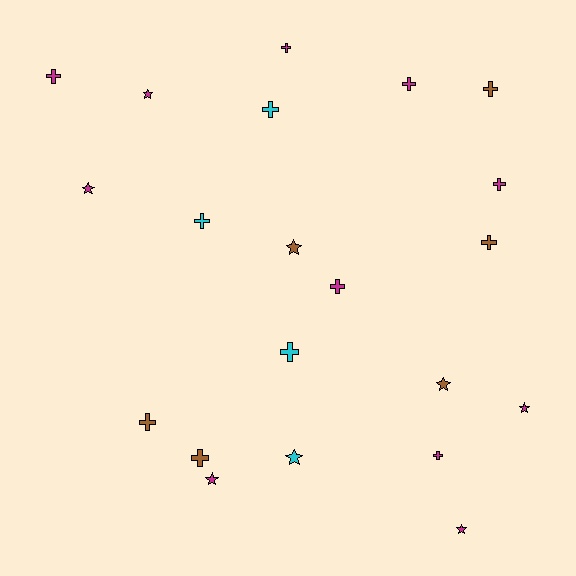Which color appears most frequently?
Magenta, with 11 objects.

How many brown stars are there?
There are 2 brown stars.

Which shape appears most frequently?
Cross, with 13 objects.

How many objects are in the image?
There are 21 objects.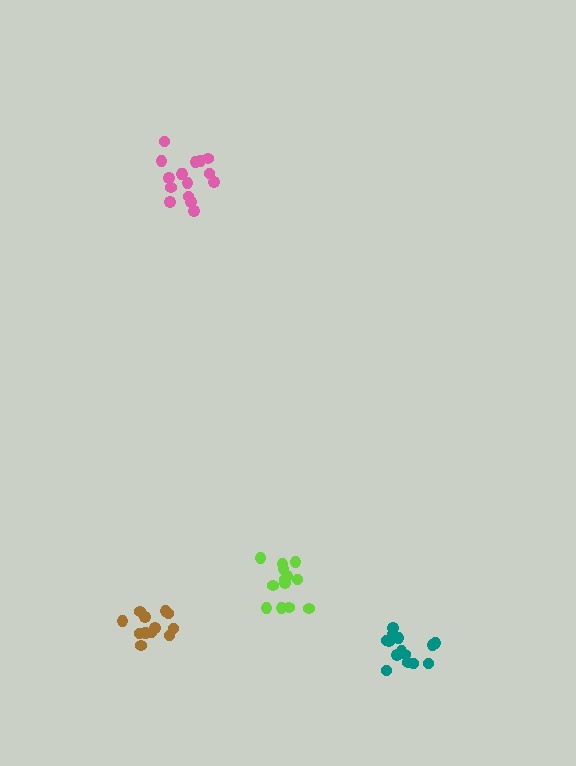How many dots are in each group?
Group 1: 14 dots, Group 2: 16 dots, Group 3: 13 dots, Group 4: 12 dots (55 total).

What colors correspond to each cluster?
The clusters are colored: teal, pink, lime, brown.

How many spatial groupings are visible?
There are 4 spatial groupings.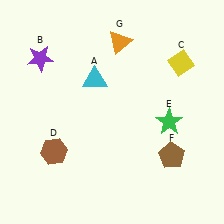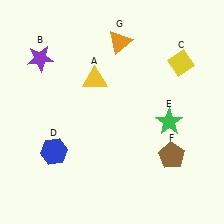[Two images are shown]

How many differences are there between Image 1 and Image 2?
There are 2 differences between the two images.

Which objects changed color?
A changed from cyan to yellow. D changed from brown to blue.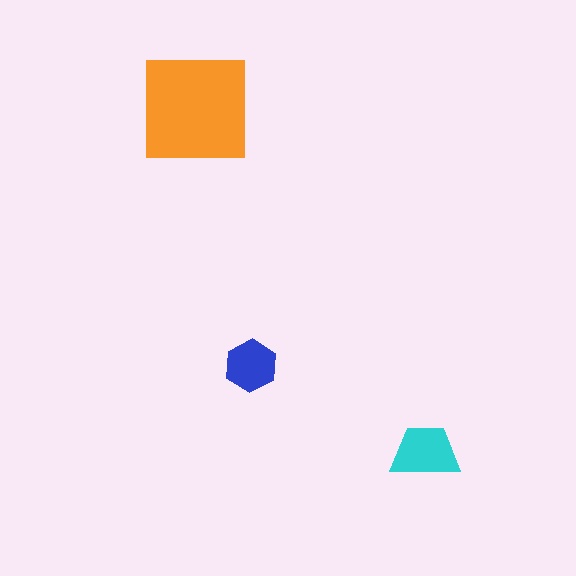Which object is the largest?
The orange square.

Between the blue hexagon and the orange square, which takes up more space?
The orange square.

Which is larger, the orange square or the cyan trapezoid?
The orange square.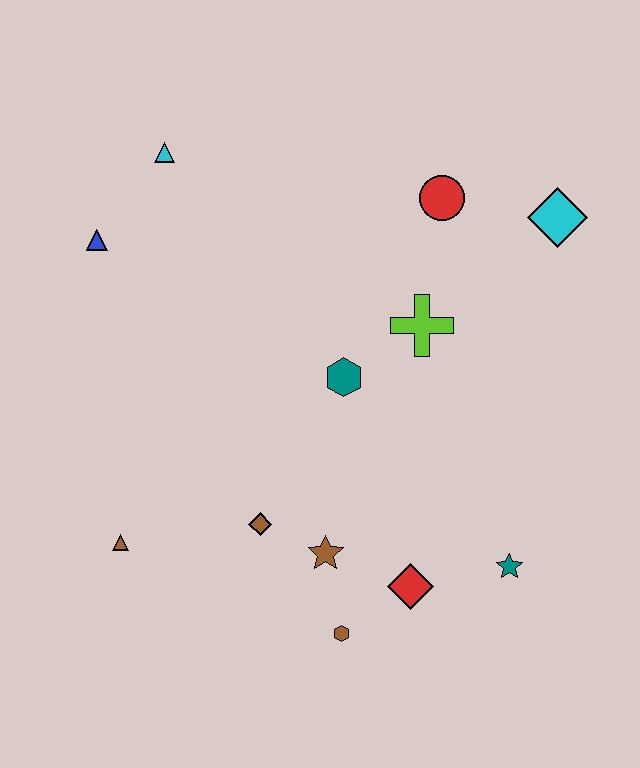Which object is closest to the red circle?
The cyan diamond is closest to the red circle.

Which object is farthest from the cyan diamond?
The brown triangle is farthest from the cyan diamond.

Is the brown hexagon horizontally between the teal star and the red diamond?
No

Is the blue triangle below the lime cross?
No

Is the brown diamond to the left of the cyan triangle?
No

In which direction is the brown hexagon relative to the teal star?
The brown hexagon is to the left of the teal star.